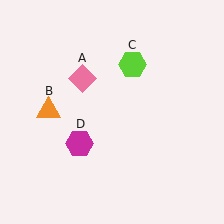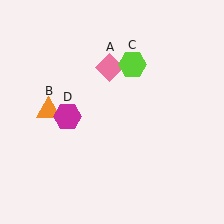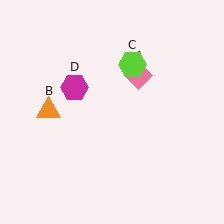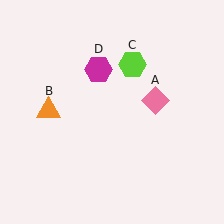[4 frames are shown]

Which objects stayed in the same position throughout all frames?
Orange triangle (object B) and lime hexagon (object C) remained stationary.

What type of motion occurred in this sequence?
The pink diamond (object A), magenta hexagon (object D) rotated clockwise around the center of the scene.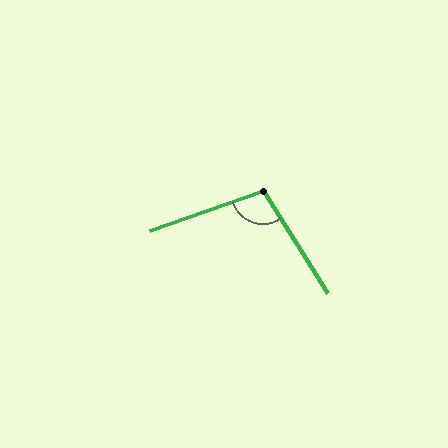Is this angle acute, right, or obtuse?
It is obtuse.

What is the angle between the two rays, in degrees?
Approximately 103 degrees.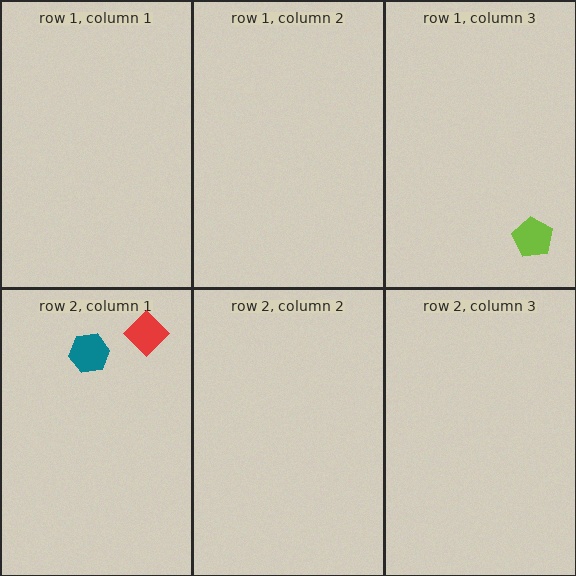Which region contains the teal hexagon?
The row 2, column 1 region.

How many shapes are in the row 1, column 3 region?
1.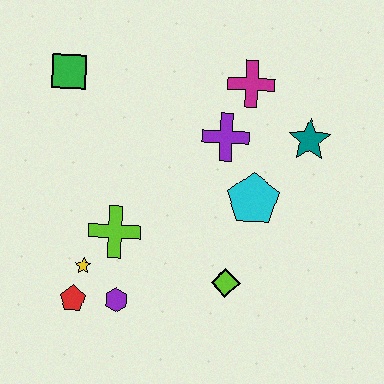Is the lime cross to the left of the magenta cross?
Yes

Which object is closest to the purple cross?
The magenta cross is closest to the purple cross.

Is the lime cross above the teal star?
No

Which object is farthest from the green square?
The lime diamond is farthest from the green square.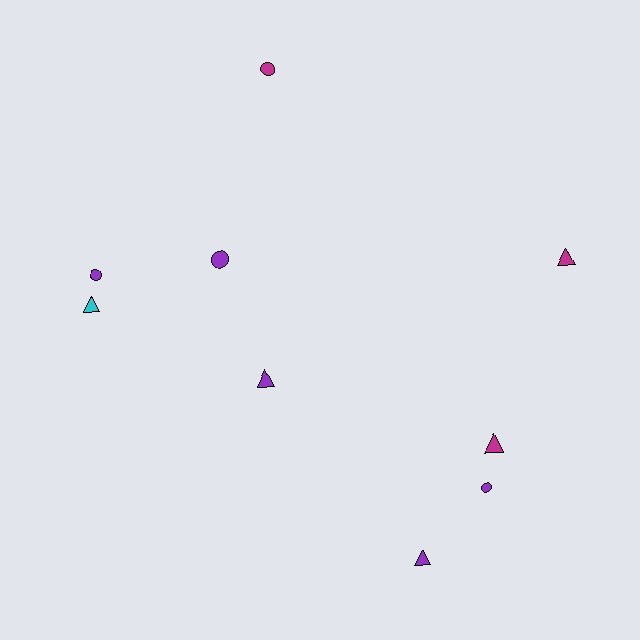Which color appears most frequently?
Purple, with 5 objects.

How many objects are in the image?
There are 9 objects.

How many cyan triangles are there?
There is 1 cyan triangle.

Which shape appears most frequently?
Triangle, with 5 objects.